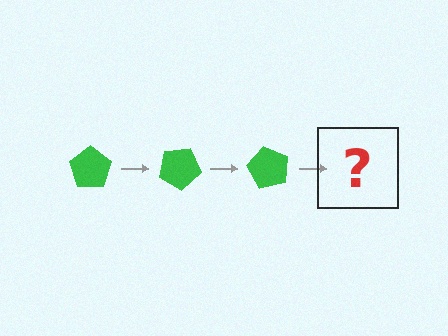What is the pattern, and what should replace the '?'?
The pattern is that the pentagon rotates 30 degrees each step. The '?' should be a green pentagon rotated 90 degrees.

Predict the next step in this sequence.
The next step is a green pentagon rotated 90 degrees.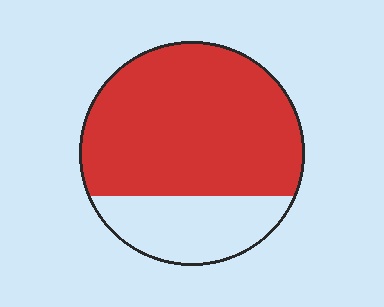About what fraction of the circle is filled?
About three quarters (3/4).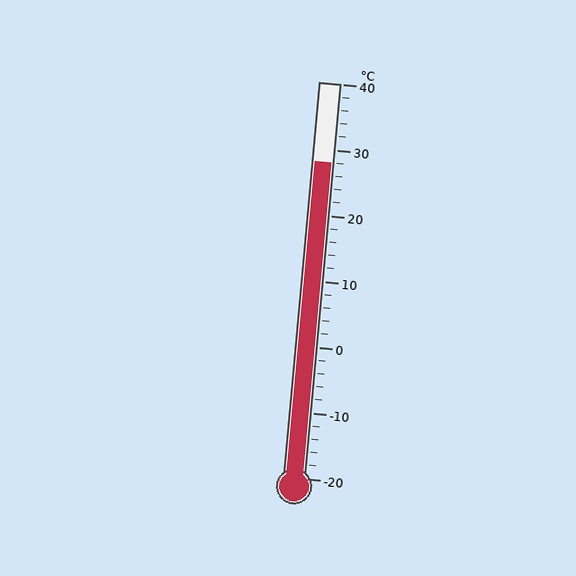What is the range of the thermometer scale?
The thermometer scale ranges from -20°C to 40°C.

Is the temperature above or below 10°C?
The temperature is above 10°C.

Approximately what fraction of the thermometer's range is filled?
The thermometer is filled to approximately 80% of its range.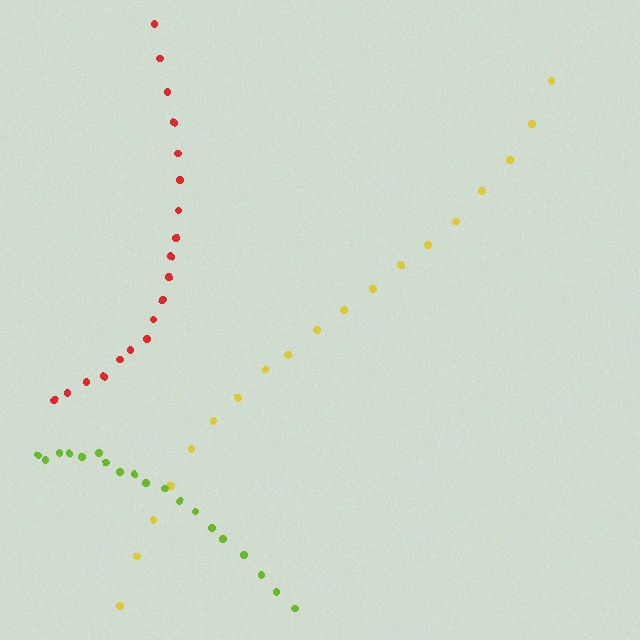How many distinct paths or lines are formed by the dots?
There are 3 distinct paths.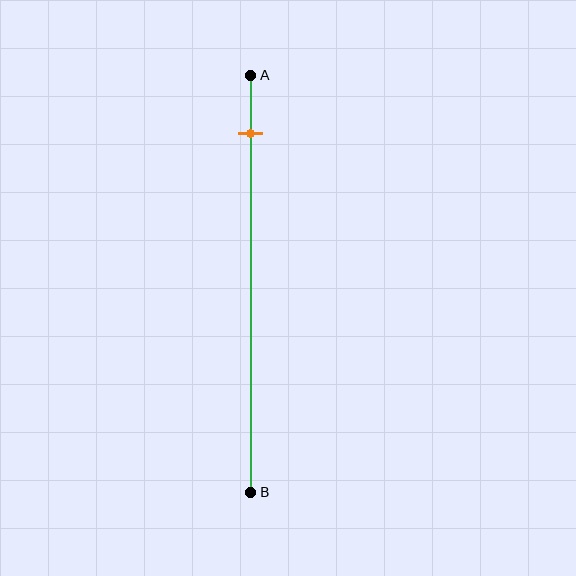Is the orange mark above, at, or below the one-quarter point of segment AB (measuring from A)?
The orange mark is above the one-quarter point of segment AB.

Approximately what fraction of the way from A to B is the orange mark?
The orange mark is approximately 15% of the way from A to B.